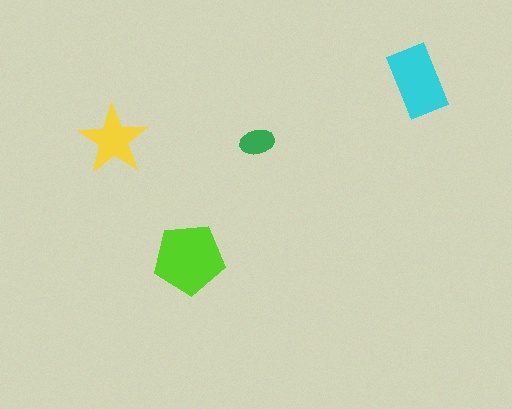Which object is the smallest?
The green ellipse.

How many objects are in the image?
There are 4 objects in the image.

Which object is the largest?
The lime pentagon.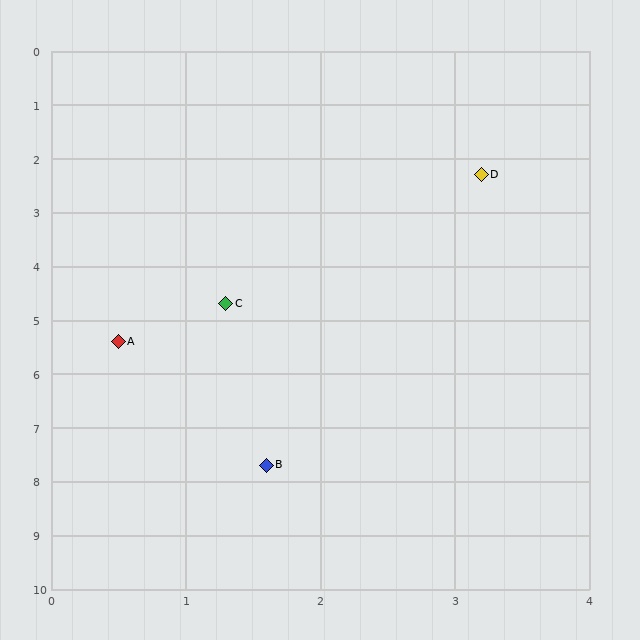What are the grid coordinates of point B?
Point B is at approximately (1.6, 7.7).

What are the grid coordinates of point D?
Point D is at approximately (3.2, 2.3).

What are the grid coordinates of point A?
Point A is at approximately (0.5, 5.4).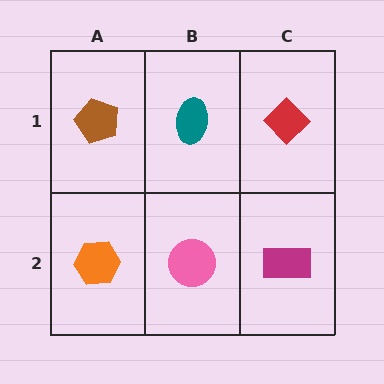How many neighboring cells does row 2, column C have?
2.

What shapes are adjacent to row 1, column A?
An orange hexagon (row 2, column A), a teal ellipse (row 1, column B).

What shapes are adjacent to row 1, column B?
A pink circle (row 2, column B), a brown pentagon (row 1, column A), a red diamond (row 1, column C).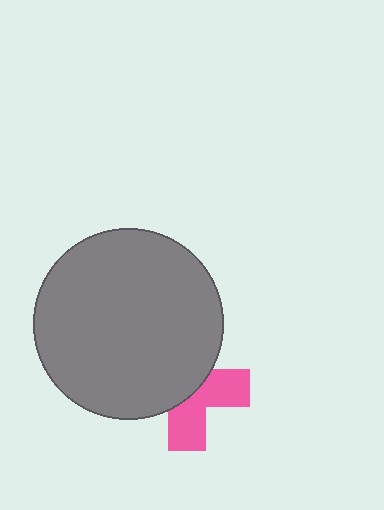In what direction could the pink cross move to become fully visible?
The pink cross could move toward the lower-right. That would shift it out from behind the gray circle entirely.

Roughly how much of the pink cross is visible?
About half of it is visible (roughly 45%).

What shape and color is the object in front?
The object in front is a gray circle.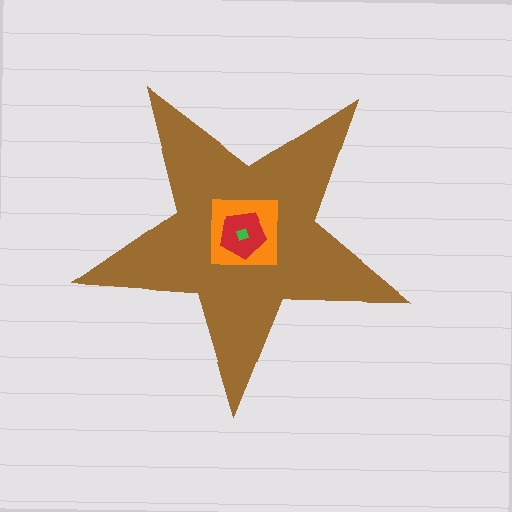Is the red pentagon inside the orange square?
Yes.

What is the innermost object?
The green diamond.